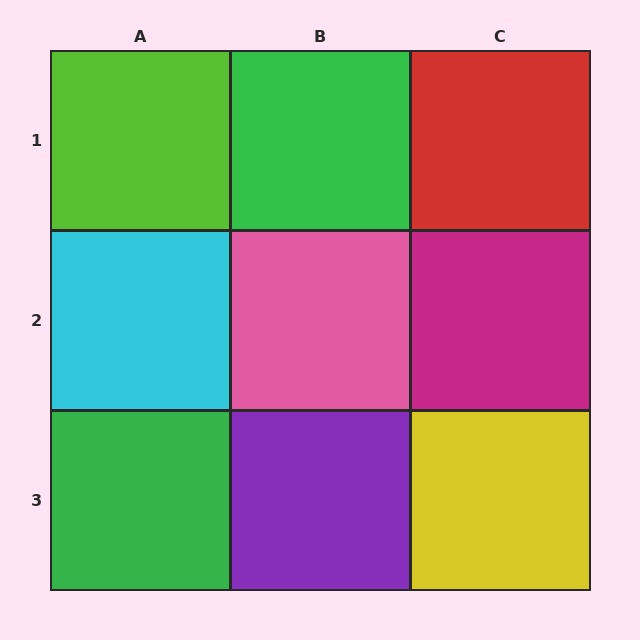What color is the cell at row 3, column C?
Yellow.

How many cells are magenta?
1 cell is magenta.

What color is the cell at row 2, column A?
Cyan.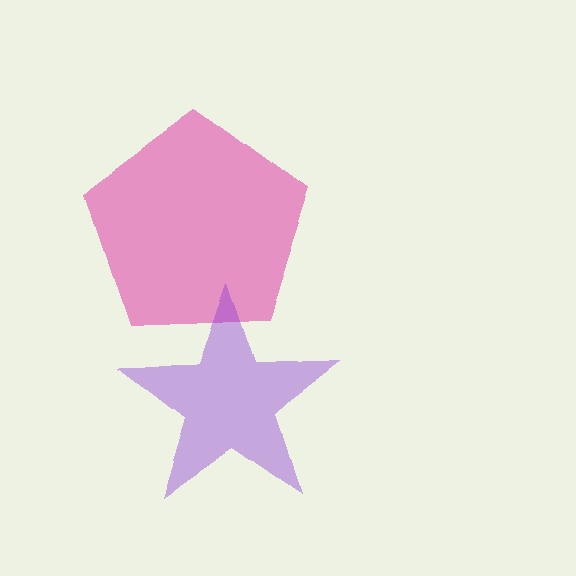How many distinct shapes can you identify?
There are 2 distinct shapes: a pink pentagon, a purple star.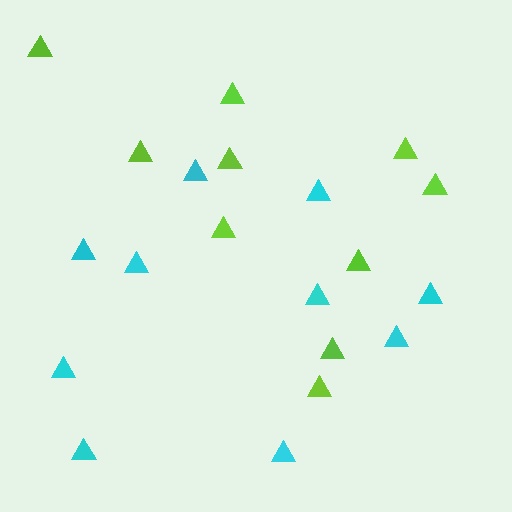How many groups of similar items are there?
There are 2 groups: one group of cyan triangles (10) and one group of lime triangles (10).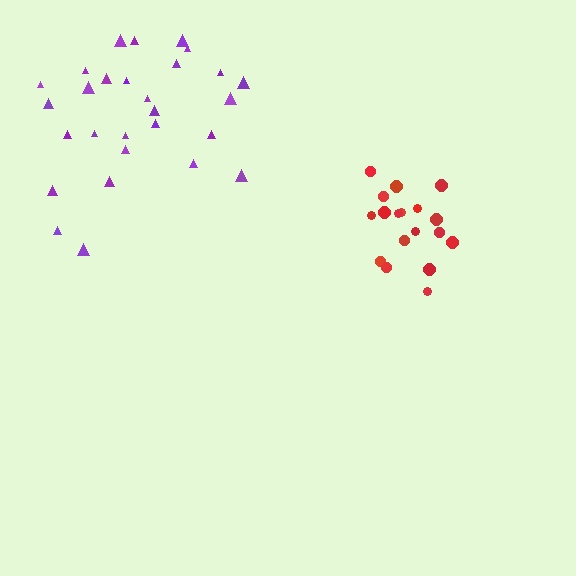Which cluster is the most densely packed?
Red.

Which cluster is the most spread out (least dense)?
Purple.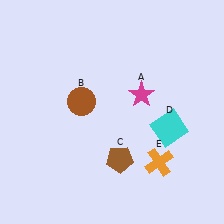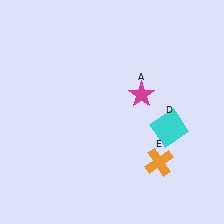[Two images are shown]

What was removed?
The brown pentagon (C), the brown circle (B) were removed in Image 2.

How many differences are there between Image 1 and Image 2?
There are 2 differences between the two images.